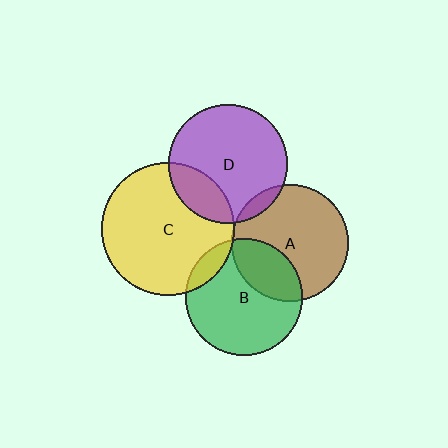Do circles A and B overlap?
Yes.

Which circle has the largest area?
Circle C (yellow).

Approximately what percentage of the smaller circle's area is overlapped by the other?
Approximately 30%.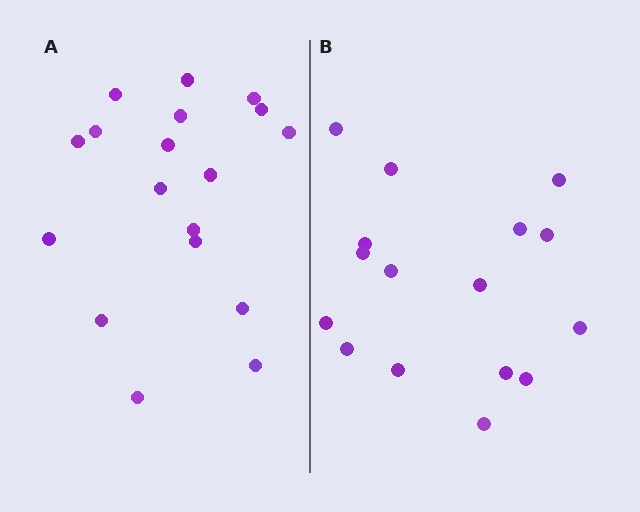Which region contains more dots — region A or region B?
Region A (the left region) has more dots.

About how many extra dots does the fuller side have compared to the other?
Region A has just a few more — roughly 2 or 3 more dots than region B.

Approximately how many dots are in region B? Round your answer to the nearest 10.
About 20 dots. (The exact count is 16, which rounds to 20.)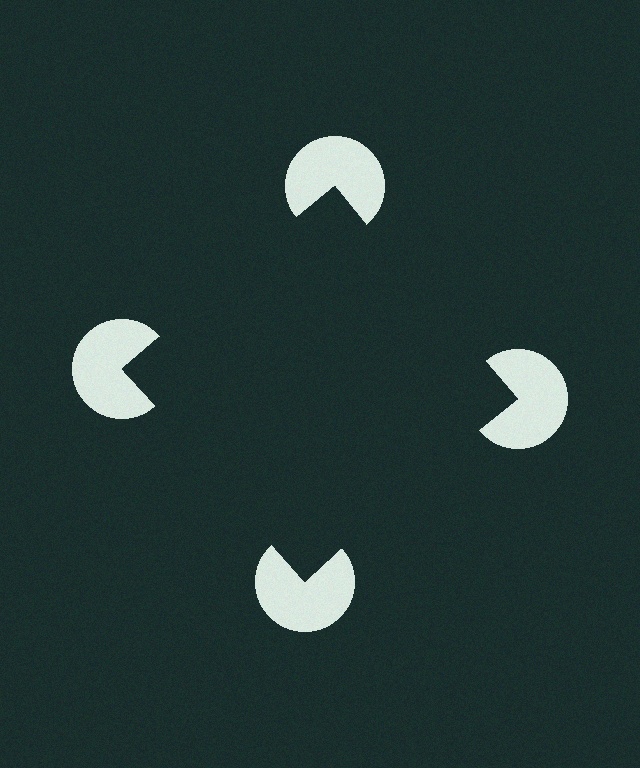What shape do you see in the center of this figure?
An illusory square — its edges are inferred from the aligned wedge cuts in the pac-man discs, not physically drawn.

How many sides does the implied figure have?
4 sides.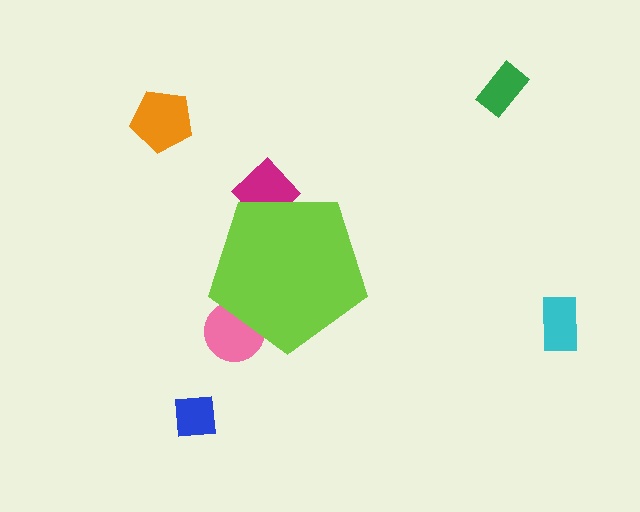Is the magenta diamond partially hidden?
Yes, the magenta diamond is partially hidden behind the lime pentagon.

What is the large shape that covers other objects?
A lime pentagon.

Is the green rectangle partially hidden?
No, the green rectangle is fully visible.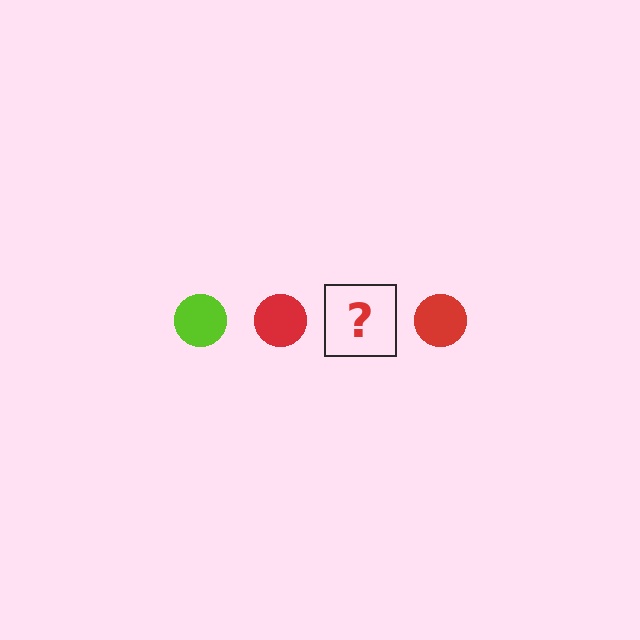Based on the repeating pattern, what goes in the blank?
The blank should be a lime circle.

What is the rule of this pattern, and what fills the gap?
The rule is that the pattern cycles through lime, red circles. The gap should be filled with a lime circle.